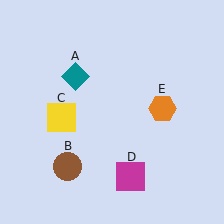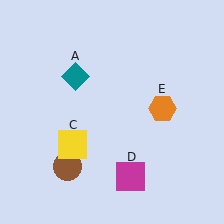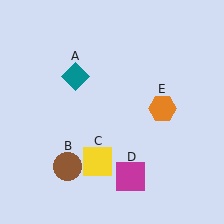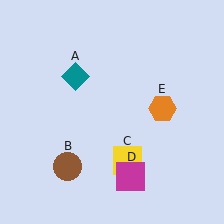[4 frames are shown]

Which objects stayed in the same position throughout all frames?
Teal diamond (object A) and brown circle (object B) and magenta square (object D) and orange hexagon (object E) remained stationary.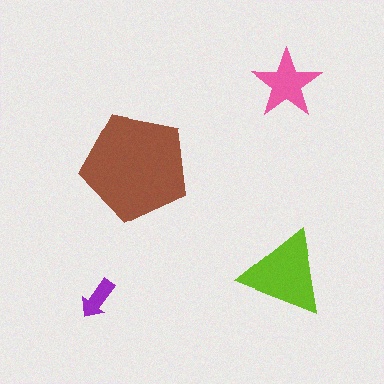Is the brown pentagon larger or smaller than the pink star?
Larger.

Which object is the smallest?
The purple arrow.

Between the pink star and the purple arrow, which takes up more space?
The pink star.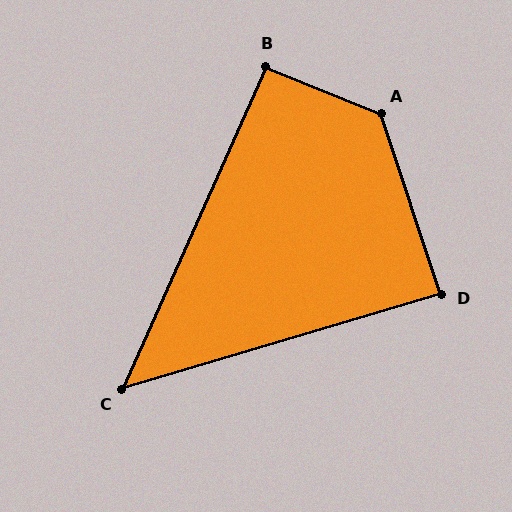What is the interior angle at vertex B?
Approximately 92 degrees (approximately right).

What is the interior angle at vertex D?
Approximately 88 degrees (approximately right).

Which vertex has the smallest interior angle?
C, at approximately 49 degrees.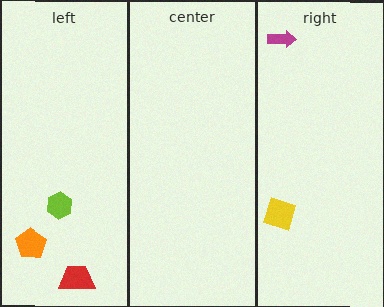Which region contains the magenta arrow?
The right region.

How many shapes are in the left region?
3.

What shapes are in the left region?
The lime hexagon, the red trapezoid, the orange pentagon.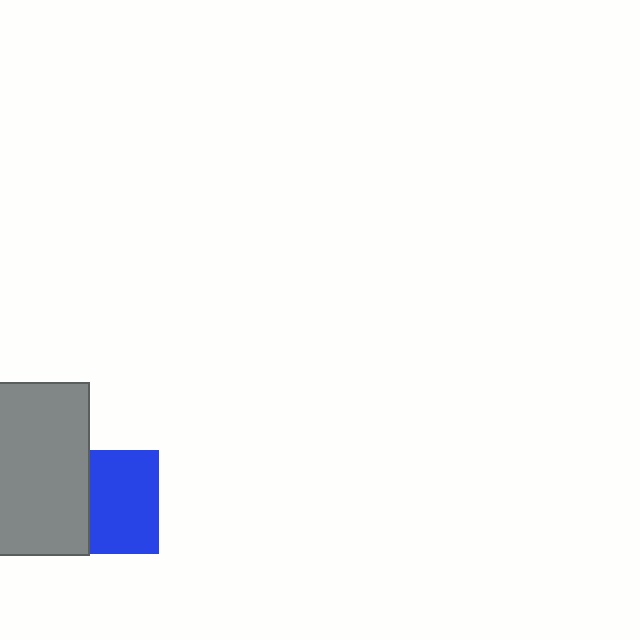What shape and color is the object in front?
The object in front is a gray rectangle.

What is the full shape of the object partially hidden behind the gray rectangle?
The partially hidden object is a blue square.